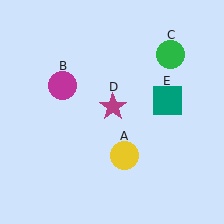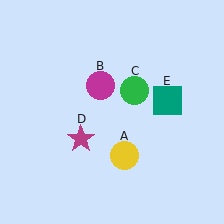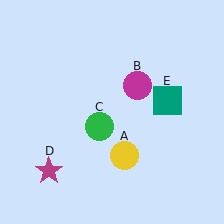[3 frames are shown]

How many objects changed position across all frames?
3 objects changed position: magenta circle (object B), green circle (object C), magenta star (object D).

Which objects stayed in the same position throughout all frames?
Yellow circle (object A) and teal square (object E) remained stationary.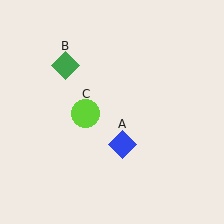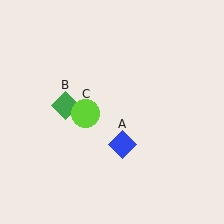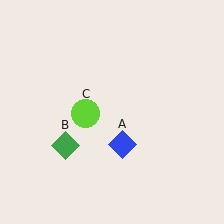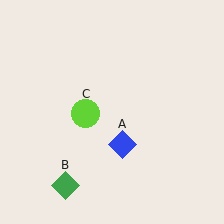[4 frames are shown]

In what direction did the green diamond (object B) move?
The green diamond (object B) moved down.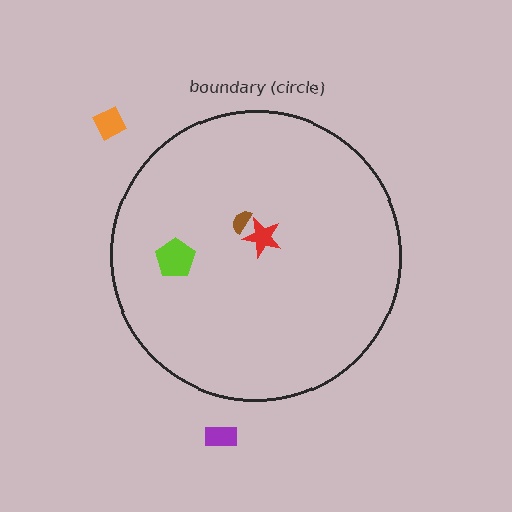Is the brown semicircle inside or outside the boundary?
Inside.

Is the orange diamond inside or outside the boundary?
Outside.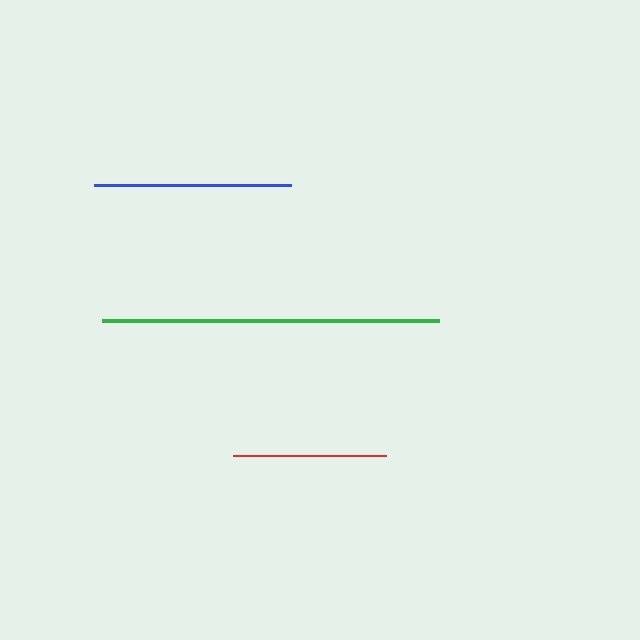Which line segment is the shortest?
The red line is the shortest at approximately 153 pixels.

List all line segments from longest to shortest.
From longest to shortest: green, blue, red.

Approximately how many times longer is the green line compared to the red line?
The green line is approximately 2.2 times the length of the red line.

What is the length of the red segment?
The red segment is approximately 153 pixels long.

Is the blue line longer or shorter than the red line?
The blue line is longer than the red line.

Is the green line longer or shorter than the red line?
The green line is longer than the red line.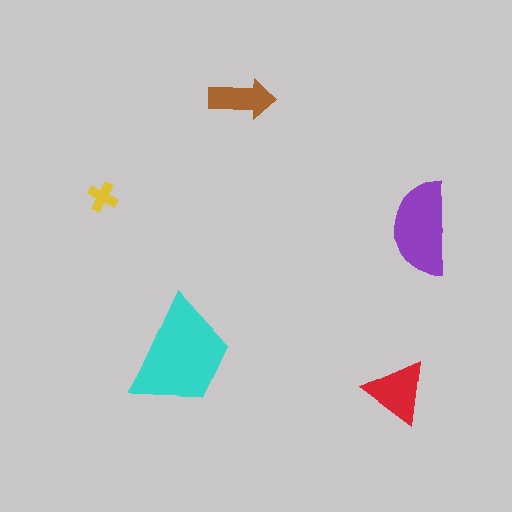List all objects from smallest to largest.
The yellow cross, the brown arrow, the red triangle, the purple semicircle, the cyan trapezoid.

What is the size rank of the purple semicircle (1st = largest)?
2nd.